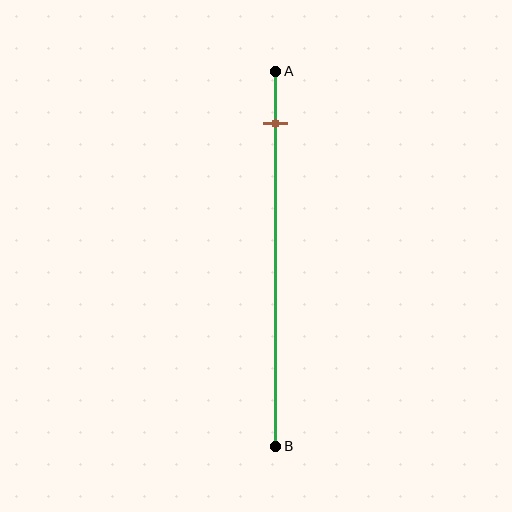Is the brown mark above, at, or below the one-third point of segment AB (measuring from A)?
The brown mark is above the one-third point of segment AB.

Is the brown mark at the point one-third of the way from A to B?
No, the mark is at about 15% from A, not at the 33% one-third point.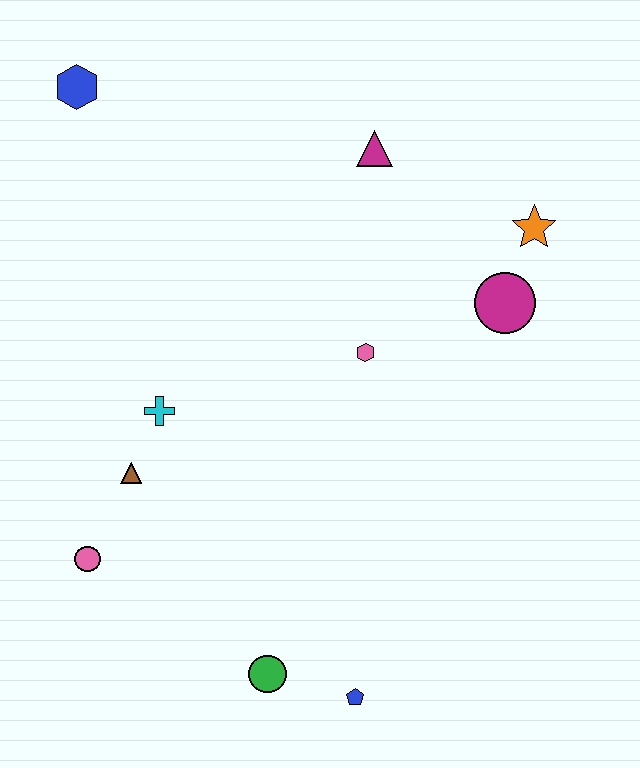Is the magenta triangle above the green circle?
Yes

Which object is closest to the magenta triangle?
The orange star is closest to the magenta triangle.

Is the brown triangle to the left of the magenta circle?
Yes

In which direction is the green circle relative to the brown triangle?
The green circle is below the brown triangle.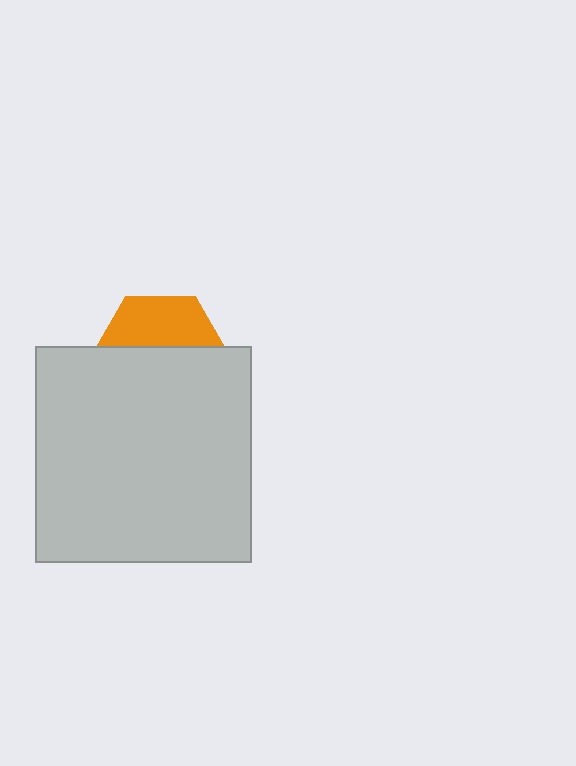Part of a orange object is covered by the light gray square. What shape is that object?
It is a hexagon.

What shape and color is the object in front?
The object in front is a light gray square.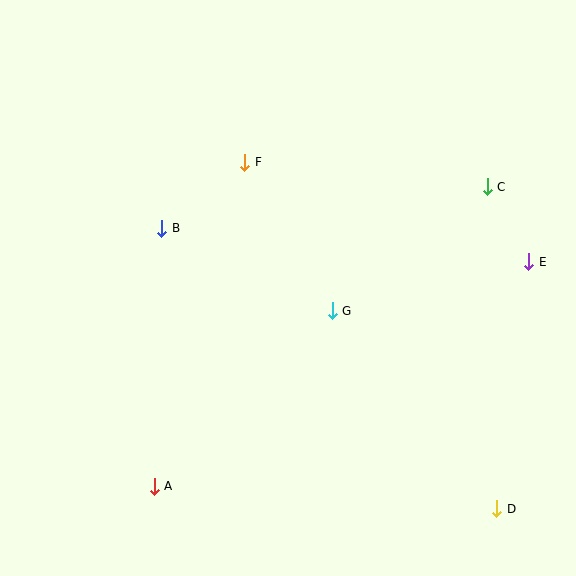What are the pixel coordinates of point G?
Point G is at (332, 311).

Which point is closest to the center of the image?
Point G at (332, 311) is closest to the center.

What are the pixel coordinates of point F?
Point F is at (245, 162).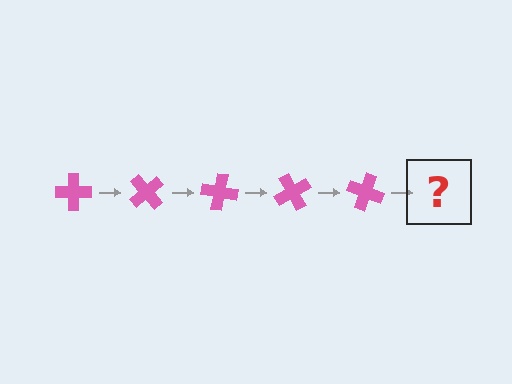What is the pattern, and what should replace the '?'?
The pattern is that the cross rotates 50 degrees each step. The '?' should be a pink cross rotated 250 degrees.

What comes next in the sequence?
The next element should be a pink cross rotated 250 degrees.